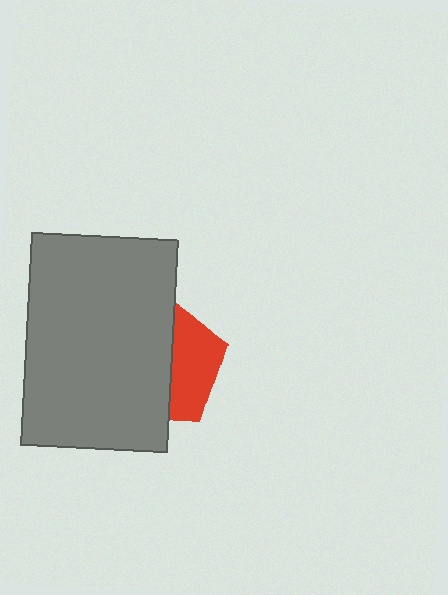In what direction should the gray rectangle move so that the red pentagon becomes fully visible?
The gray rectangle should move left. That is the shortest direction to clear the overlap and leave the red pentagon fully visible.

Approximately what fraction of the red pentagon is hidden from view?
Roughly 62% of the red pentagon is hidden behind the gray rectangle.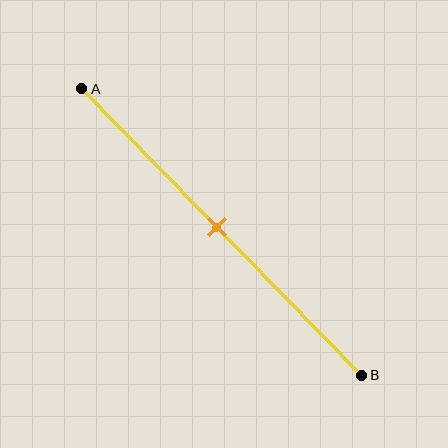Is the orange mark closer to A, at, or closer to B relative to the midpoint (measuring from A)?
The orange mark is approximately at the midpoint of segment AB.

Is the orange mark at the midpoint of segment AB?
Yes, the mark is approximately at the midpoint.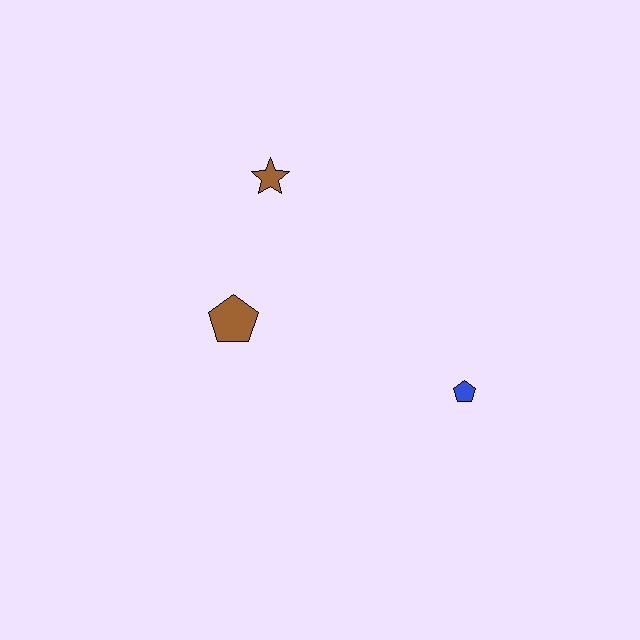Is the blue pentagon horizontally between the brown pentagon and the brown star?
No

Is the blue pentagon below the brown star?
Yes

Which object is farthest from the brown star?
The blue pentagon is farthest from the brown star.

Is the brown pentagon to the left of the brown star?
Yes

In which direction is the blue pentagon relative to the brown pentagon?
The blue pentagon is to the right of the brown pentagon.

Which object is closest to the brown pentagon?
The brown star is closest to the brown pentagon.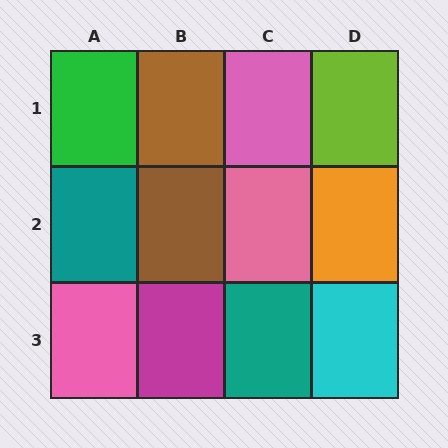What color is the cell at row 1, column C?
Pink.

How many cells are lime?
1 cell is lime.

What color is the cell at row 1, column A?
Green.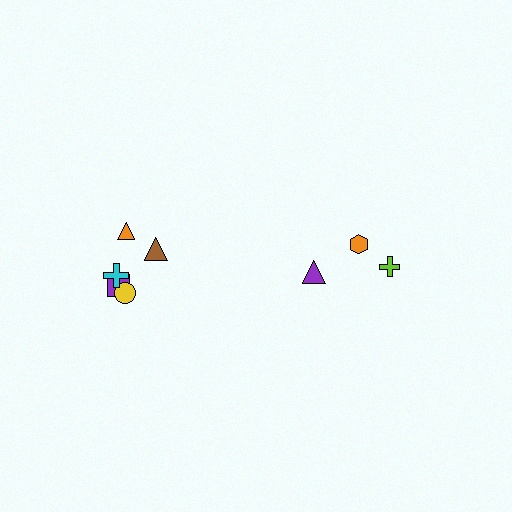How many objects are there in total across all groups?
There are 8 objects.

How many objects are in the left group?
There are 5 objects.